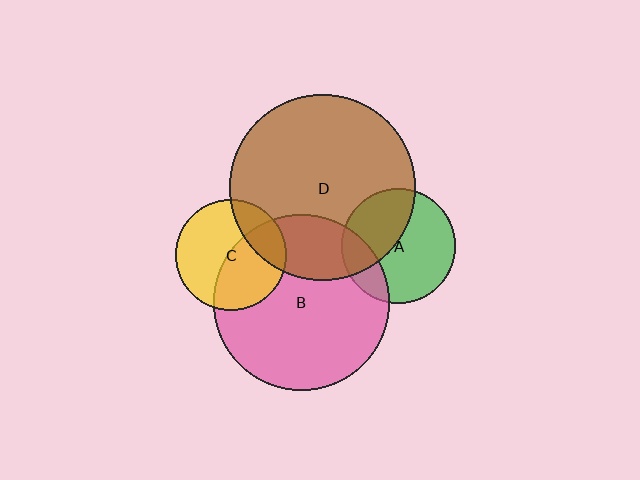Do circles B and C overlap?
Yes.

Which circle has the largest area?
Circle D (brown).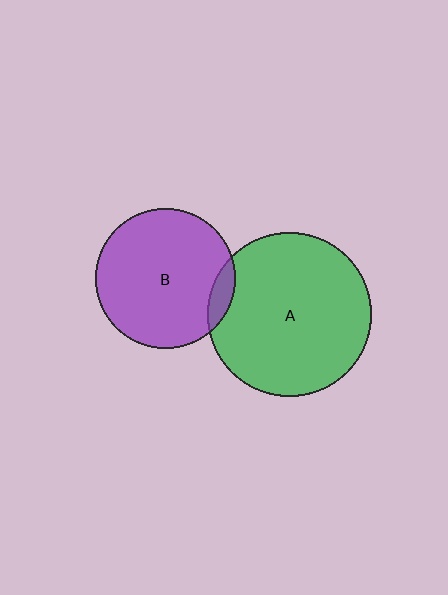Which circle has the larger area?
Circle A (green).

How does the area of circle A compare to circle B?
Approximately 1.4 times.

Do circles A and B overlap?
Yes.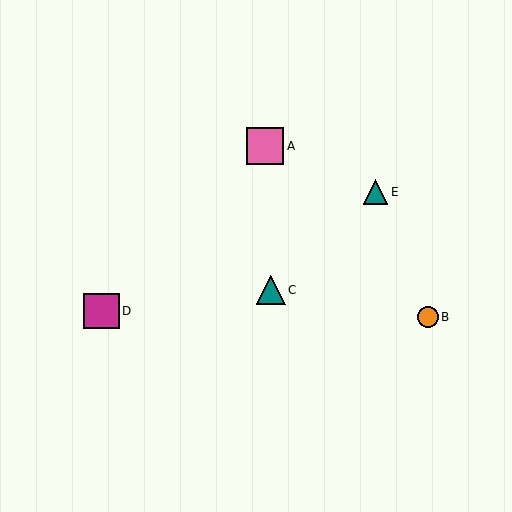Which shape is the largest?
The pink square (labeled A) is the largest.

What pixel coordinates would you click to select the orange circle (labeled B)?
Click at (428, 317) to select the orange circle B.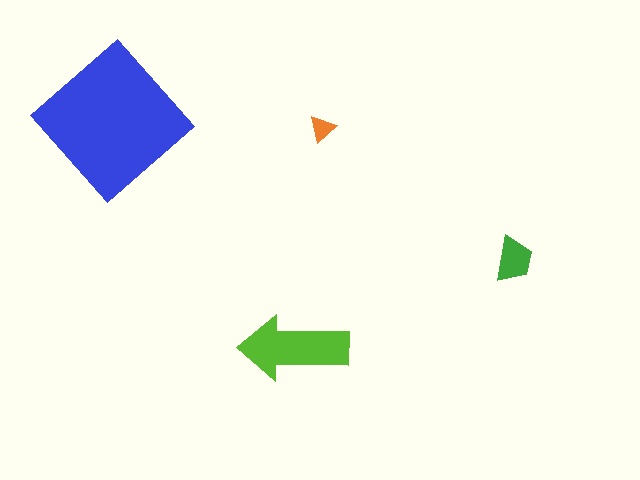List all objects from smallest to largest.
The orange triangle, the green trapezoid, the lime arrow, the blue diamond.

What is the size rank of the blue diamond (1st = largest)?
1st.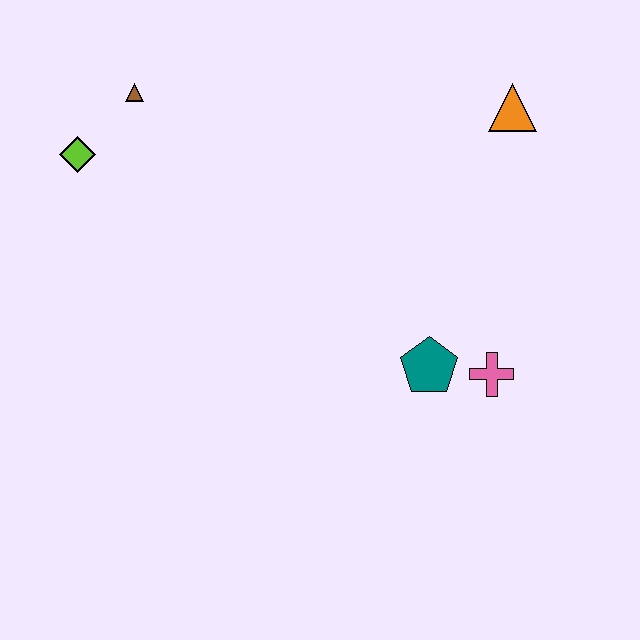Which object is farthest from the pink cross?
The lime diamond is farthest from the pink cross.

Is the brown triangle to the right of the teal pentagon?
No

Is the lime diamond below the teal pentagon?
No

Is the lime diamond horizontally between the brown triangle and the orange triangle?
No